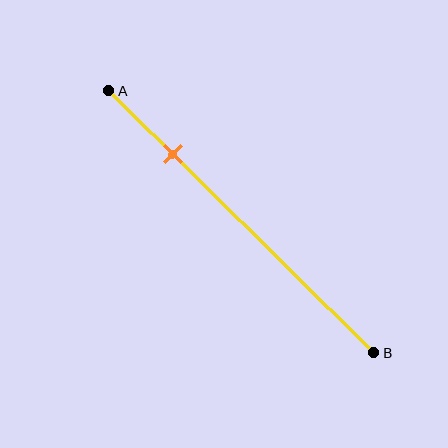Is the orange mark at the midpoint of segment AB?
No, the mark is at about 25% from A, not at the 50% midpoint.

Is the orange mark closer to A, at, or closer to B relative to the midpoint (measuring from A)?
The orange mark is closer to point A than the midpoint of segment AB.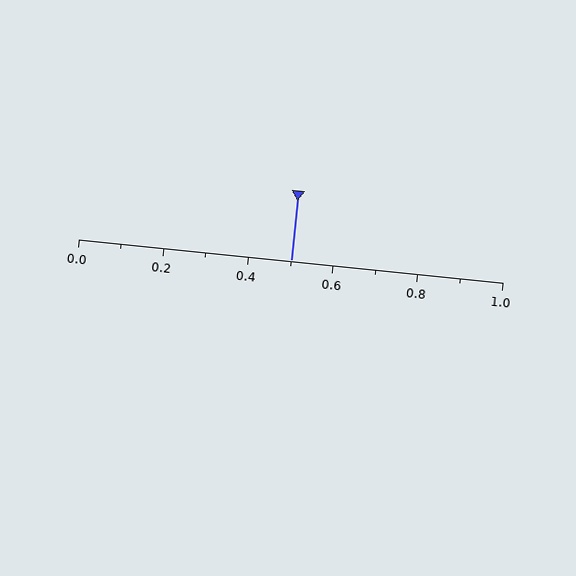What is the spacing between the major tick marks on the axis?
The major ticks are spaced 0.2 apart.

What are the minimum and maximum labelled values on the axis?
The axis runs from 0.0 to 1.0.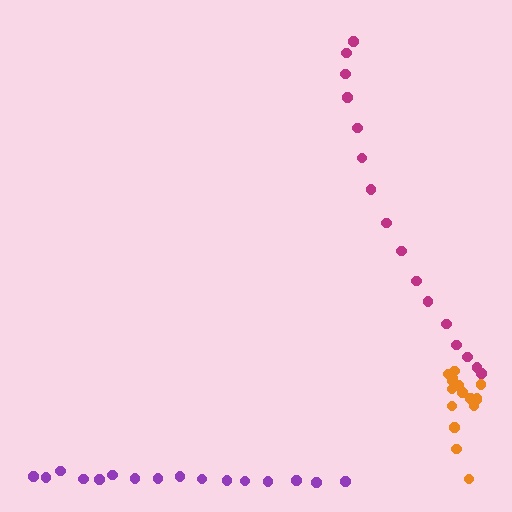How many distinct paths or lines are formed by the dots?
There are 3 distinct paths.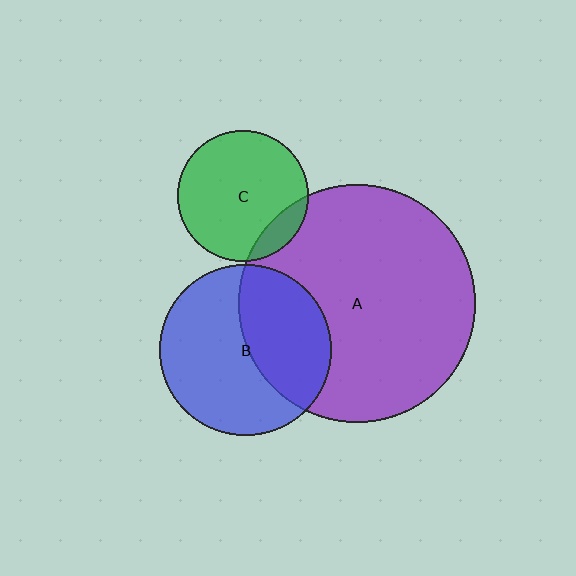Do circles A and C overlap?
Yes.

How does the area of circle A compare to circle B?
Approximately 1.9 times.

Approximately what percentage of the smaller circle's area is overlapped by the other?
Approximately 15%.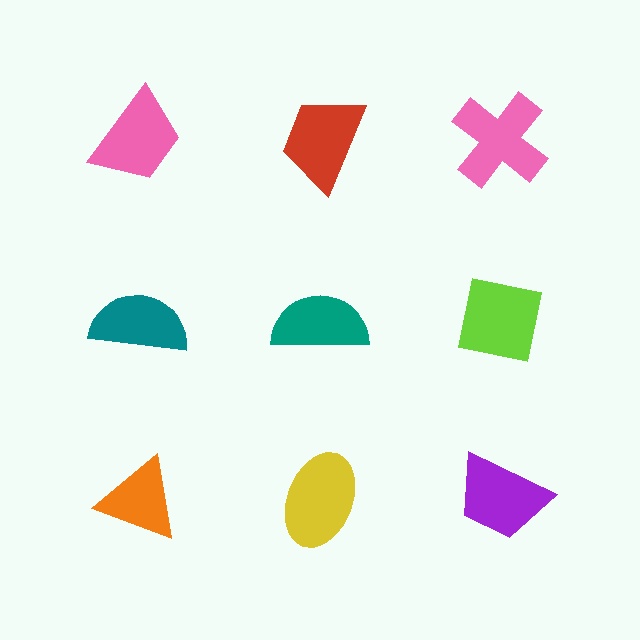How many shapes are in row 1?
3 shapes.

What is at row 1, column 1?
A pink trapezoid.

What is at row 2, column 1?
A teal semicircle.